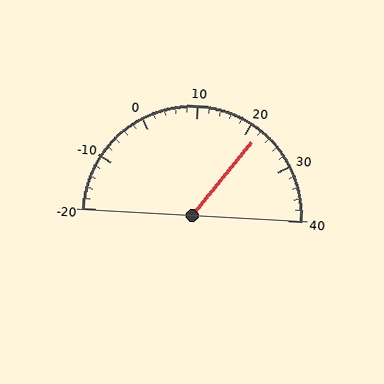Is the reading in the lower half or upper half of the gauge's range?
The reading is in the upper half of the range (-20 to 40).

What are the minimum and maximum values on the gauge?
The gauge ranges from -20 to 40.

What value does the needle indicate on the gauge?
The needle indicates approximately 22.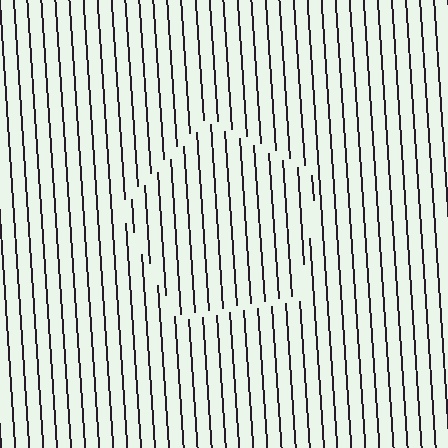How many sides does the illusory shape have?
5 sides — the line-ends trace a pentagon.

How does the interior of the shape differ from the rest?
The interior of the shape contains the same grating, shifted by half a period — the contour is defined by the phase discontinuity where line-ends from the inner and outer gratings abut.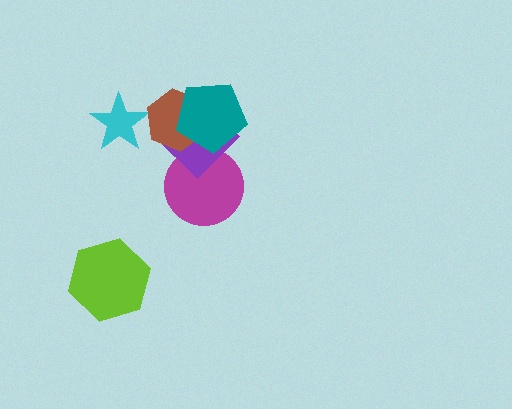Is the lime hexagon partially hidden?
No, no other shape covers it.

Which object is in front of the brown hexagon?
The teal pentagon is in front of the brown hexagon.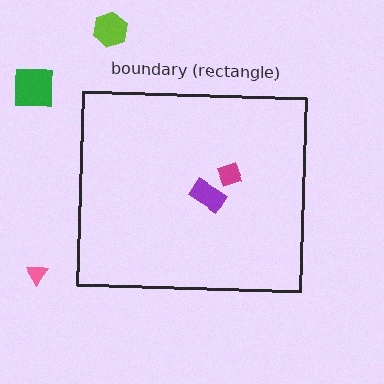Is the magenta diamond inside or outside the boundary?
Inside.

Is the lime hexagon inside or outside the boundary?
Outside.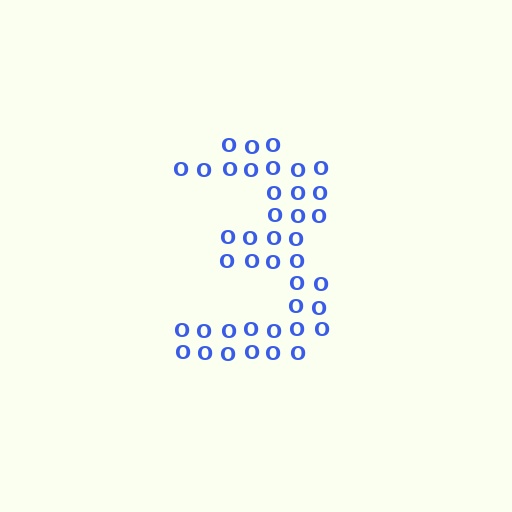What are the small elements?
The small elements are letter O's.